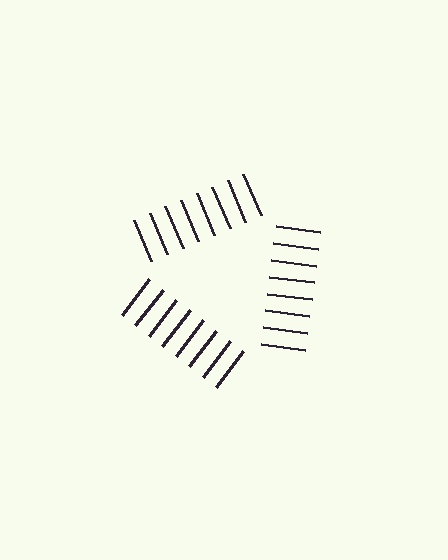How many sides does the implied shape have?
3 sides — the line-ends trace a triangle.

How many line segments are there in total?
24 — 8 along each of the 3 edges.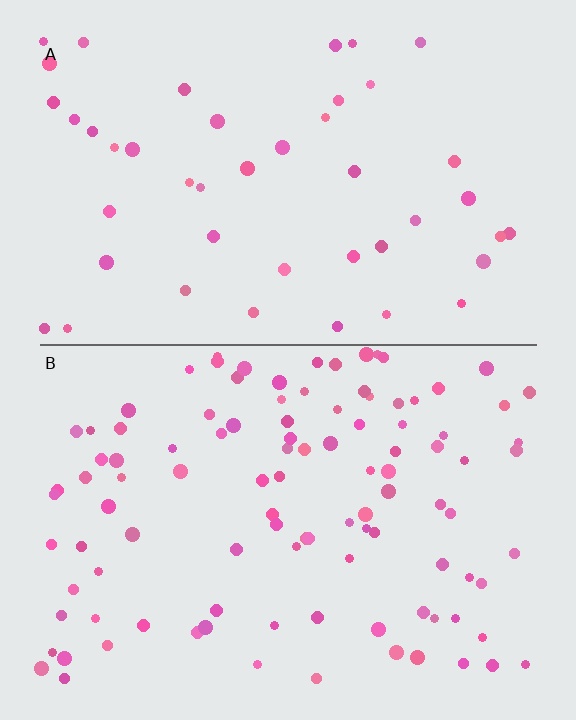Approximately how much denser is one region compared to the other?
Approximately 2.4× — region B over region A.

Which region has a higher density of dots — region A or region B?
B (the bottom).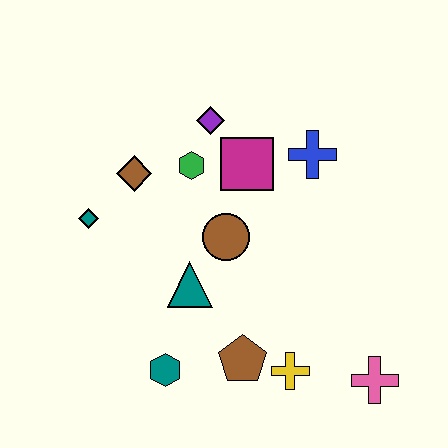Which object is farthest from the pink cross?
The teal diamond is farthest from the pink cross.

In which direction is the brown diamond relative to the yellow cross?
The brown diamond is above the yellow cross.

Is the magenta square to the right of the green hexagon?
Yes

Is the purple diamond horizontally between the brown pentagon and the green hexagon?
Yes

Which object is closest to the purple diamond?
The green hexagon is closest to the purple diamond.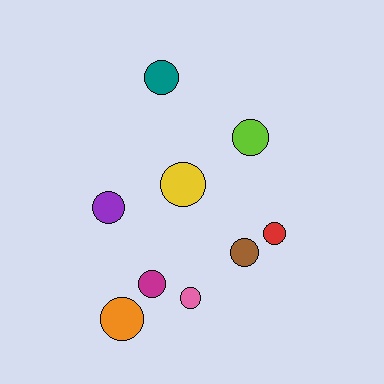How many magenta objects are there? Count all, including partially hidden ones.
There is 1 magenta object.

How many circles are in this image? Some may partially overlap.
There are 9 circles.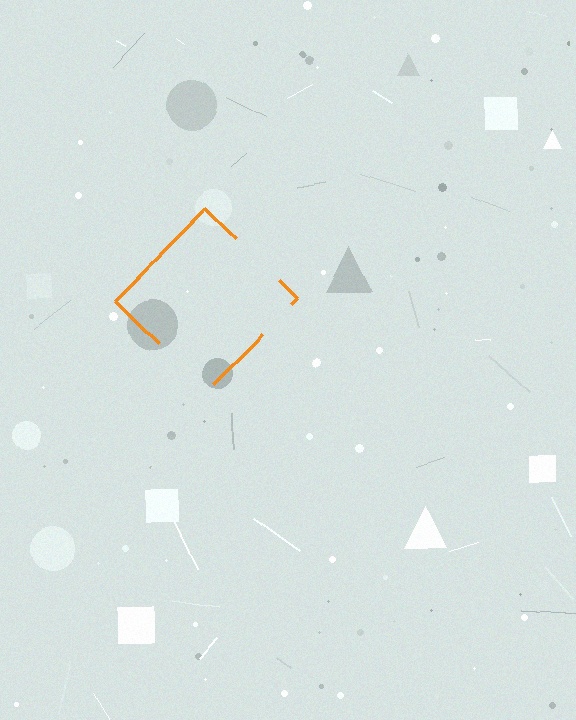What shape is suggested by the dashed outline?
The dashed outline suggests a diamond.